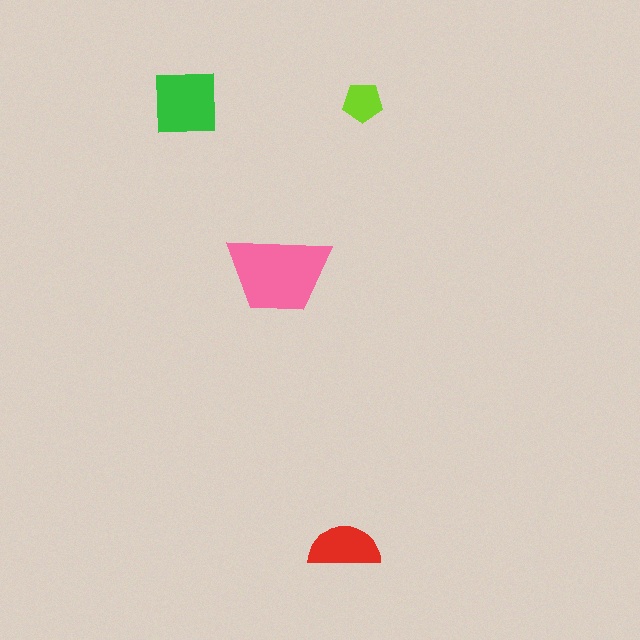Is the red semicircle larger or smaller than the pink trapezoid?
Smaller.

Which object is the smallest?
The lime pentagon.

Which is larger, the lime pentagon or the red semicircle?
The red semicircle.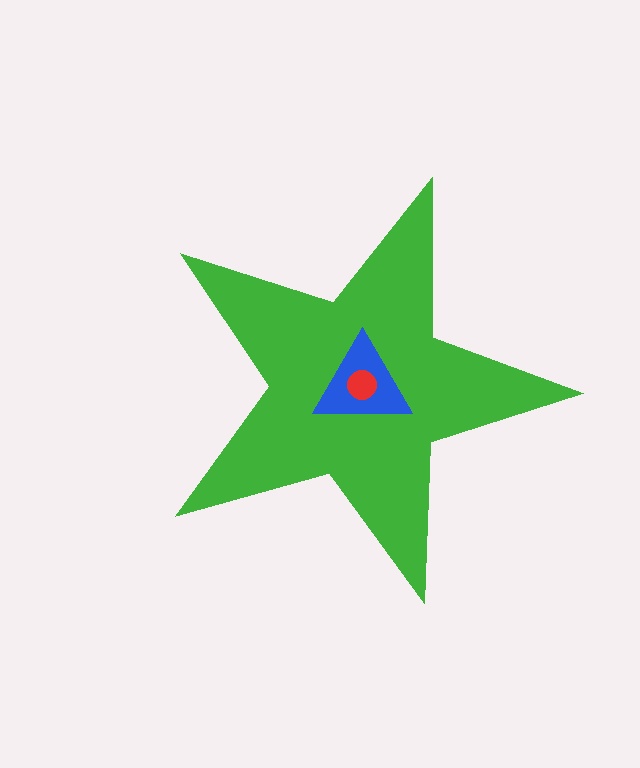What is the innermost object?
The red circle.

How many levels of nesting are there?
3.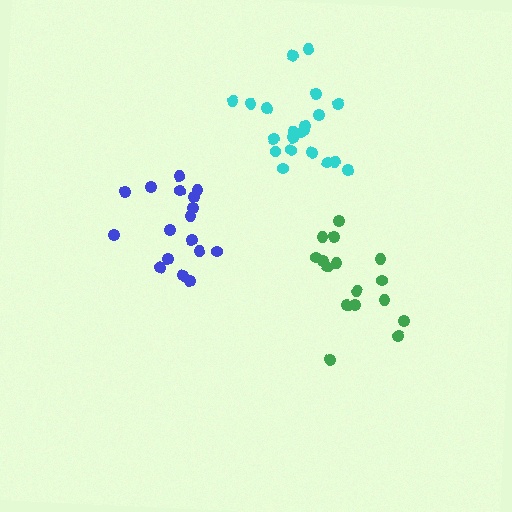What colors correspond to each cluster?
The clusters are colored: green, blue, cyan.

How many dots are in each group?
Group 1: 16 dots, Group 2: 17 dots, Group 3: 21 dots (54 total).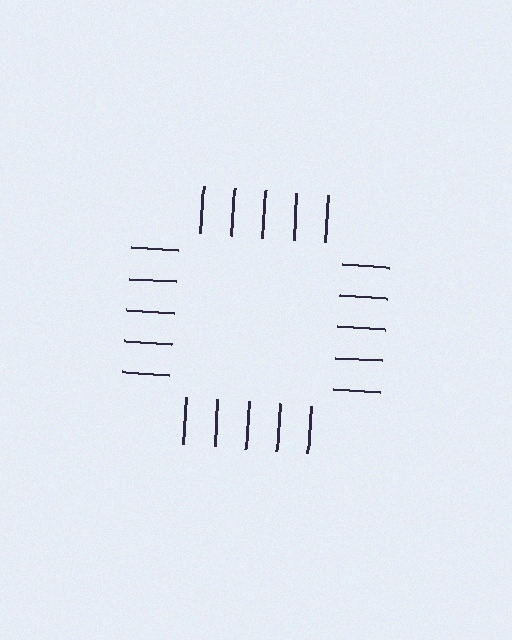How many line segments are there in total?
20 — 5 along each of the 4 edges.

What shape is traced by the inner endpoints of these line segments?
An illusory square — the line segments terminate on its edges but no continuous stroke is drawn.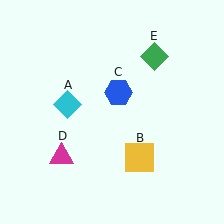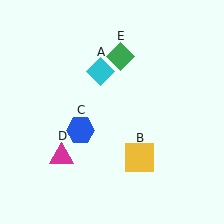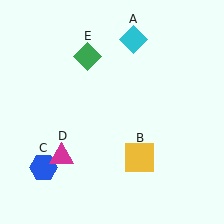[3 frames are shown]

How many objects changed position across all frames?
3 objects changed position: cyan diamond (object A), blue hexagon (object C), green diamond (object E).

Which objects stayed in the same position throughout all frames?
Yellow square (object B) and magenta triangle (object D) remained stationary.